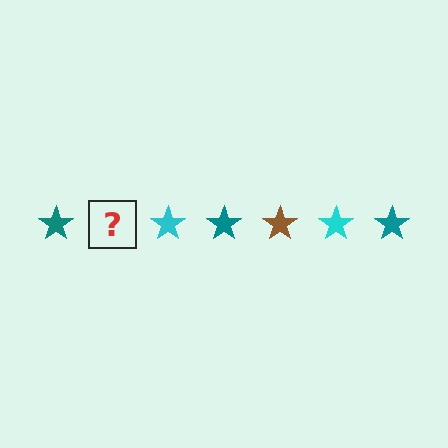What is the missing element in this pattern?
The missing element is a brown star.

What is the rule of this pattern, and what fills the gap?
The rule is that the pattern cycles through teal, brown, cyan stars. The gap should be filled with a brown star.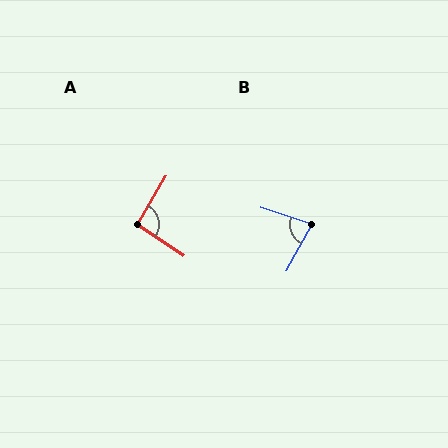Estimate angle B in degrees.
Approximately 80 degrees.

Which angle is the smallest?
B, at approximately 80 degrees.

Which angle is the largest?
A, at approximately 94 degrees.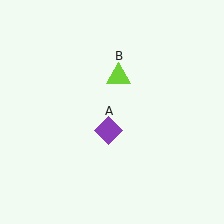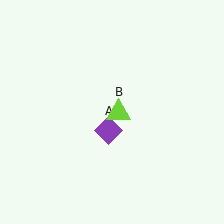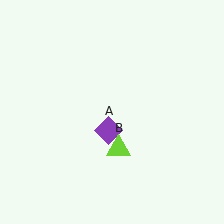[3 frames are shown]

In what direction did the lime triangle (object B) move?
The lime triangle (object B) moved down.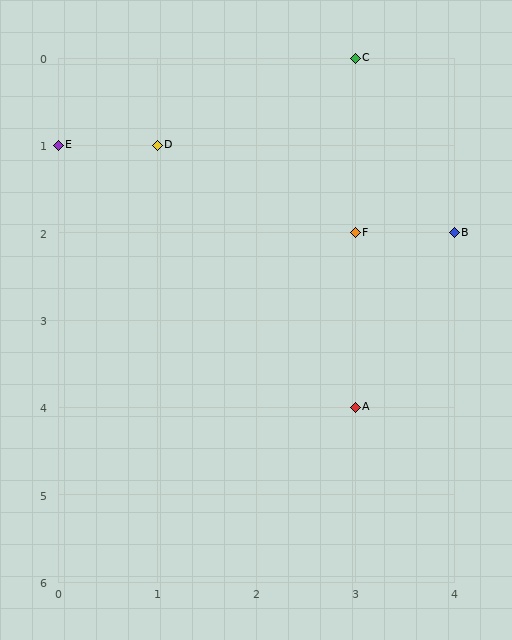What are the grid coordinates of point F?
Point F is at grid coordinates (3, 2).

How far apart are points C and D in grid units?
Points C and D are 2 columns and 1 row apart (about 2.2 grid units diagonally).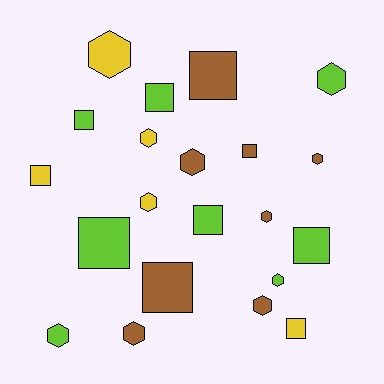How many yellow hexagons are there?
There are 3 yellow hexagons.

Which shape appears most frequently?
Hexagon, with 11 objects.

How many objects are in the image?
There are 21 objects.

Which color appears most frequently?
Lime, with 8 objects.